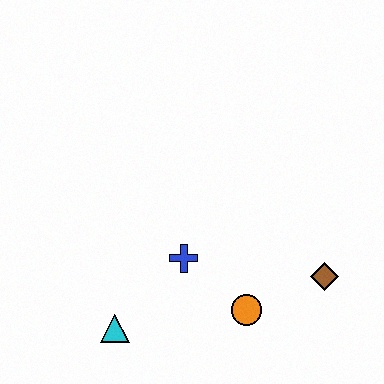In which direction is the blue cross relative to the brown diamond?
The blue cross is to the left of the brown diamond.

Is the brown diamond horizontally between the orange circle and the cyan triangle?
No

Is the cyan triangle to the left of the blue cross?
Yes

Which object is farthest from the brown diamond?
The cyan triangle is farthest from the brown diamond.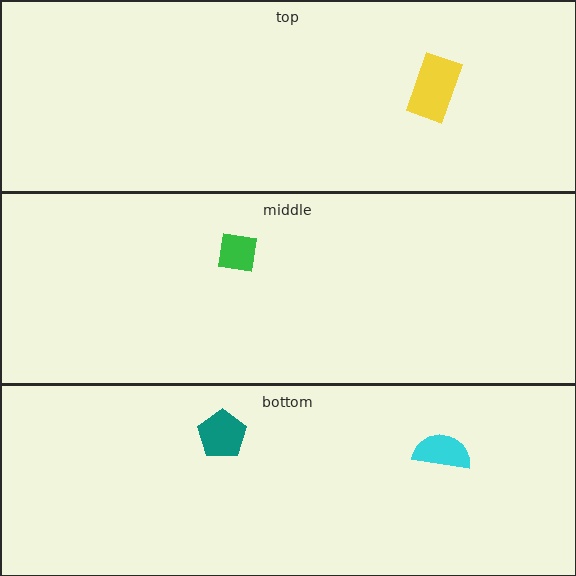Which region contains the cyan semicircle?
The bottom region.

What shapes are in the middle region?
The green square.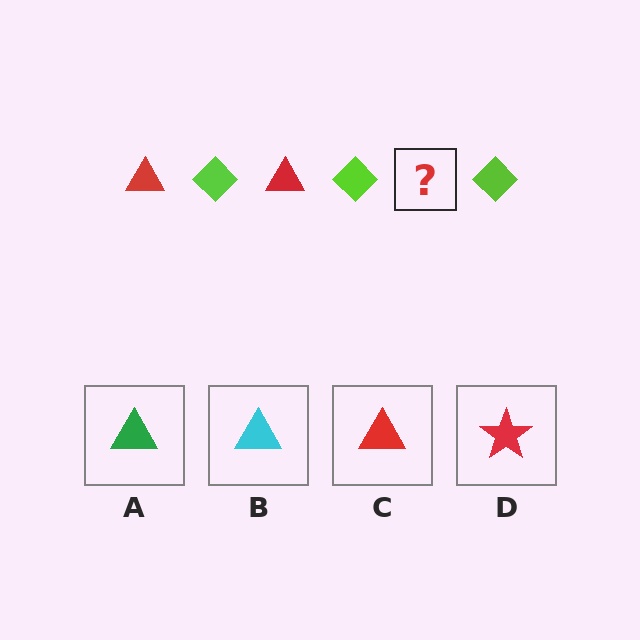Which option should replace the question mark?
Option C.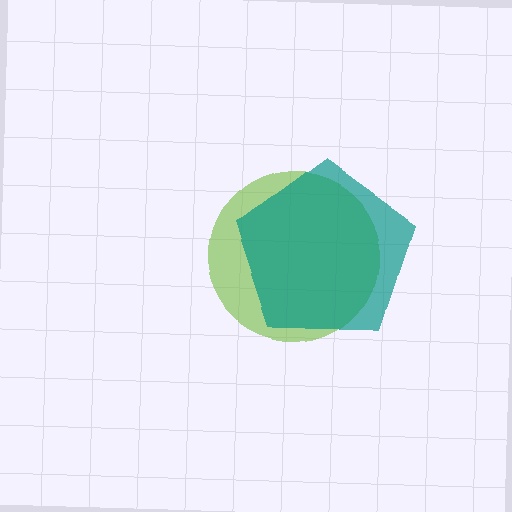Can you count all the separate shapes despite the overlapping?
Yes, there are 2 separate shapes.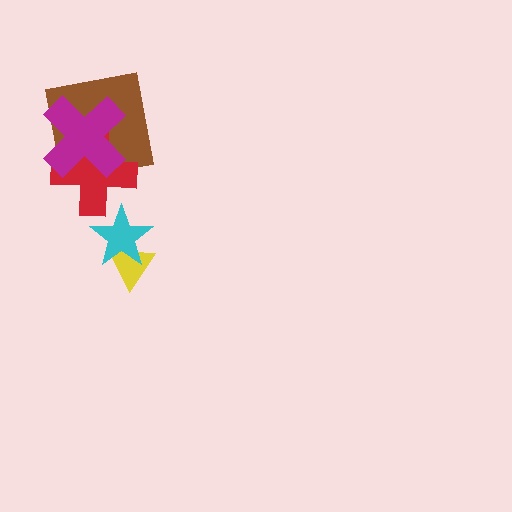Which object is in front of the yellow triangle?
The cyan star is in front of the yellow triangle.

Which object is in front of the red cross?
The magenta cross is in front of the red cross.